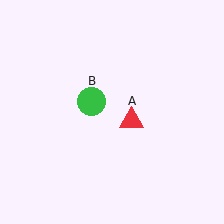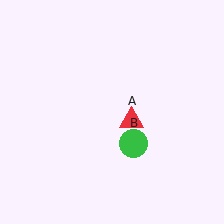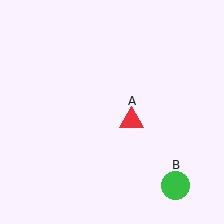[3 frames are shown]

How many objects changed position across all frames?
1 object changed position: green circle (object B).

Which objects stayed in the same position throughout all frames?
Red triangle (object A) remained stationary.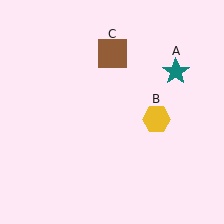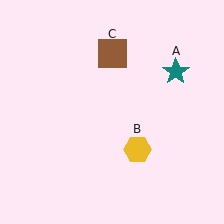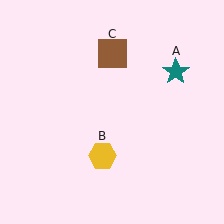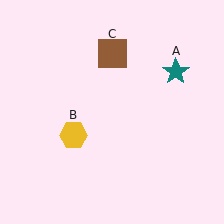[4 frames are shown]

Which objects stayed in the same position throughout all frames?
Teal star (object A) and brown square (object C) remained stationary.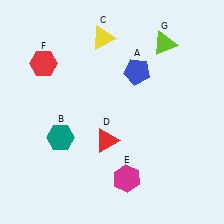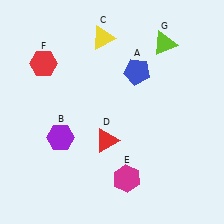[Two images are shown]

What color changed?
The hexagon (B) changed from teal in Image 1 to purple in Image 2.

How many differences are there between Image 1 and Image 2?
There is 1 difference between the two images.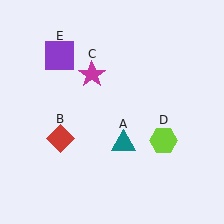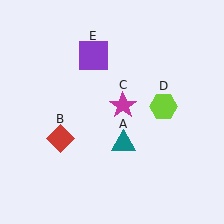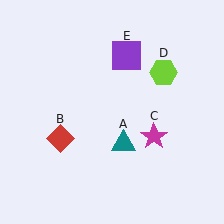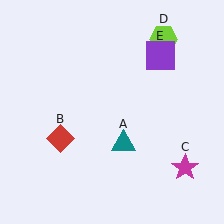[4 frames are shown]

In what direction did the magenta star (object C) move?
The magenta star (object C) moved down and to the right.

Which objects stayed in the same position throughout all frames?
Teal triangle (object A) and red diamond (object B) remained stationary.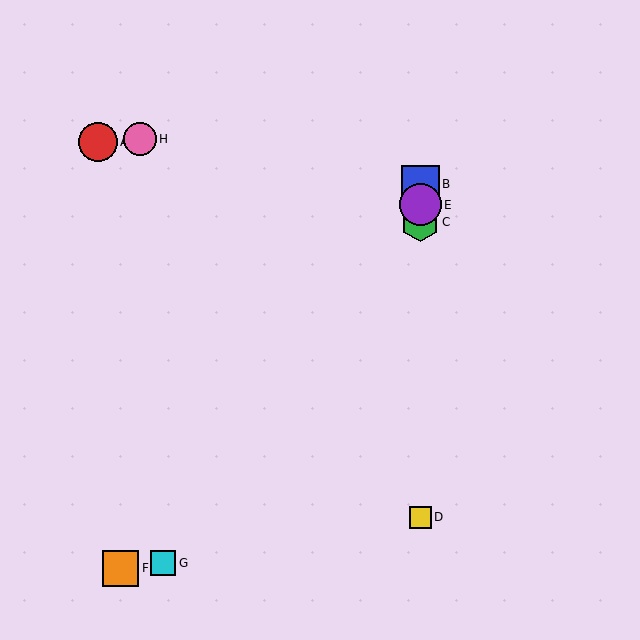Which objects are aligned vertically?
Objects B, C, D, E are aligned vertically.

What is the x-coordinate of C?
Object C is at x≈420.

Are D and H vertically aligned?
No, D is at x≈420 and H is at x≈140.